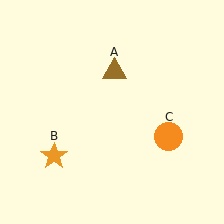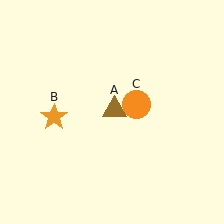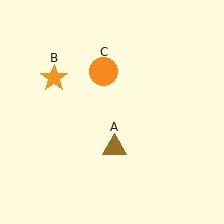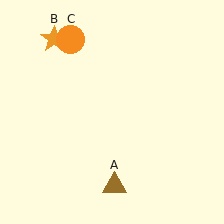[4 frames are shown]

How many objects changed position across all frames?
3 objects changed position: brown triangle (object A), orange star (object B), orange circle (object C).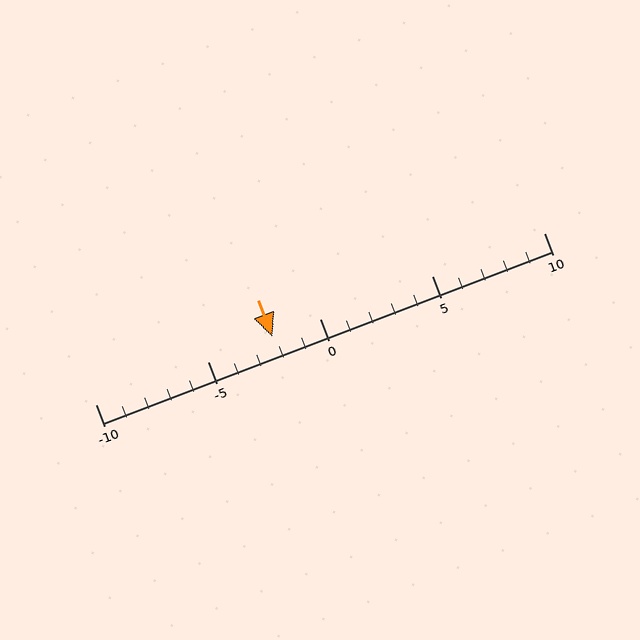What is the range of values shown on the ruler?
The ruler shows values from -10 to 10.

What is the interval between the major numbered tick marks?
The major tick marks are spaced 5 units apart.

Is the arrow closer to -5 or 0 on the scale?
The arrow is closer to 0.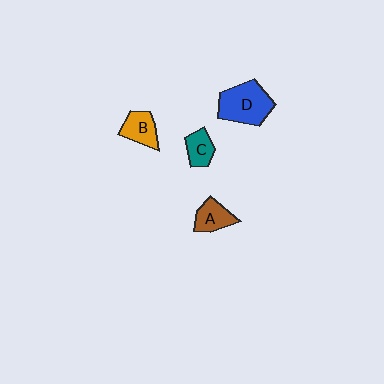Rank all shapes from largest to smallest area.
From largest to smallest: D (blue), B (orange), A (brown), C (teal).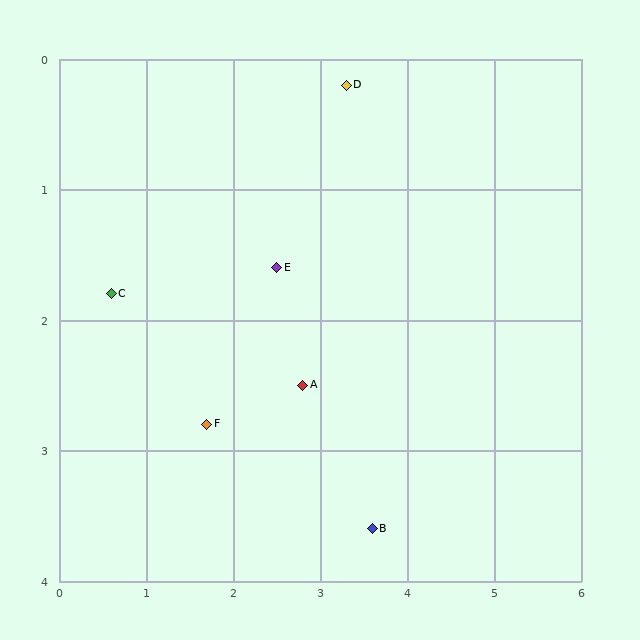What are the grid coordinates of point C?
Point C is at approximately (0.6, 1.8).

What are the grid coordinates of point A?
Point A is at approximately (2.8, 2.5).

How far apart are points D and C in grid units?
Points D and C are about 3.1 grid units apart.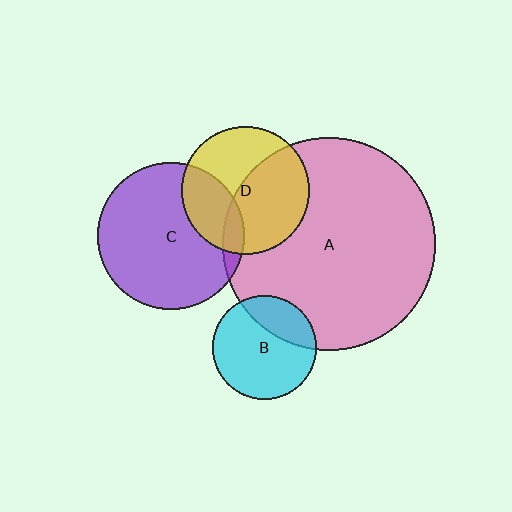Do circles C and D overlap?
Yes.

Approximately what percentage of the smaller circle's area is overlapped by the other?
Approximately 30%.